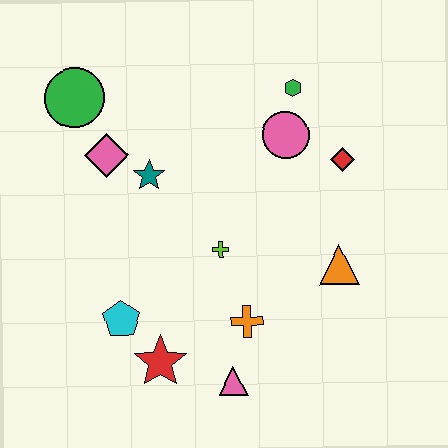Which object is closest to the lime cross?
The orange cross is closest to the lime cross.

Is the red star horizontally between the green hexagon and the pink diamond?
Yes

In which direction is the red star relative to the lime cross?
The red star is below the lime cross.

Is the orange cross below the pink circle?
Yes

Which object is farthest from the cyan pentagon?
The green hexagon is farthest from the cyan pentagon.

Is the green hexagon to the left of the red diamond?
Yes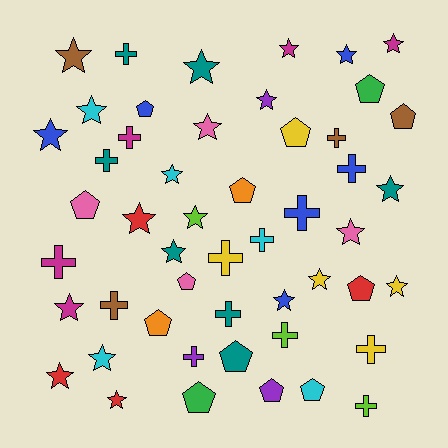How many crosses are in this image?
There are 15 crosses.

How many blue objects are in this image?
There are 6 blue objects.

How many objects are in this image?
There are 50 objects.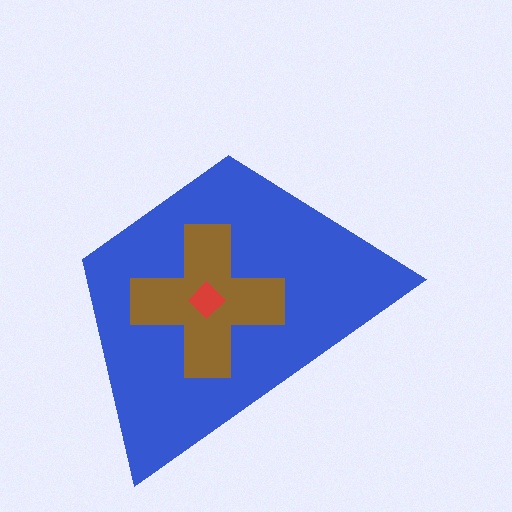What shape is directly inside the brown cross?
The red diamond.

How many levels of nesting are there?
3.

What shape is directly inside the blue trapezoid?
The brown cross.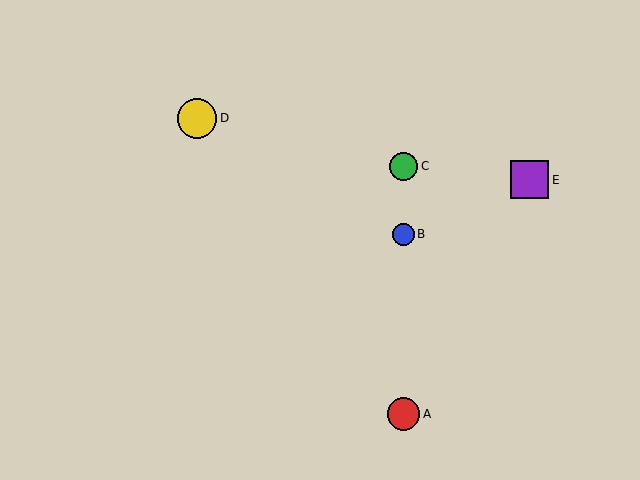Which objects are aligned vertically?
Objects A, B, C are aligned vertically.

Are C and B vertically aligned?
Yes, both are at x≈403.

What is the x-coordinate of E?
Object E is at x≈530.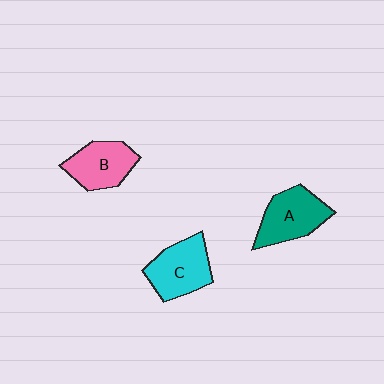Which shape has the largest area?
Shape C (cyan).